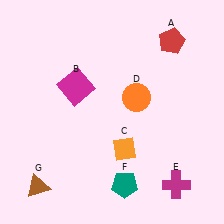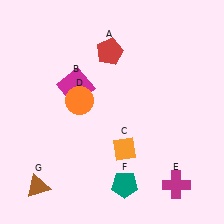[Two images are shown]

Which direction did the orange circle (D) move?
The orange circle (D) moved left.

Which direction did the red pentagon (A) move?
The red pentagon (A) moved left.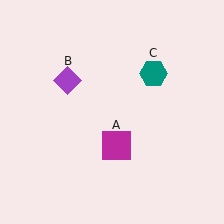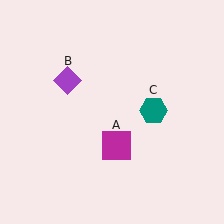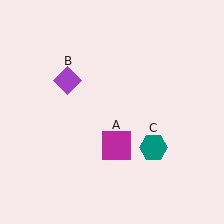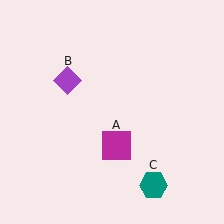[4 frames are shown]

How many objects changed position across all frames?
1 object changed position: teal hexagon (object C).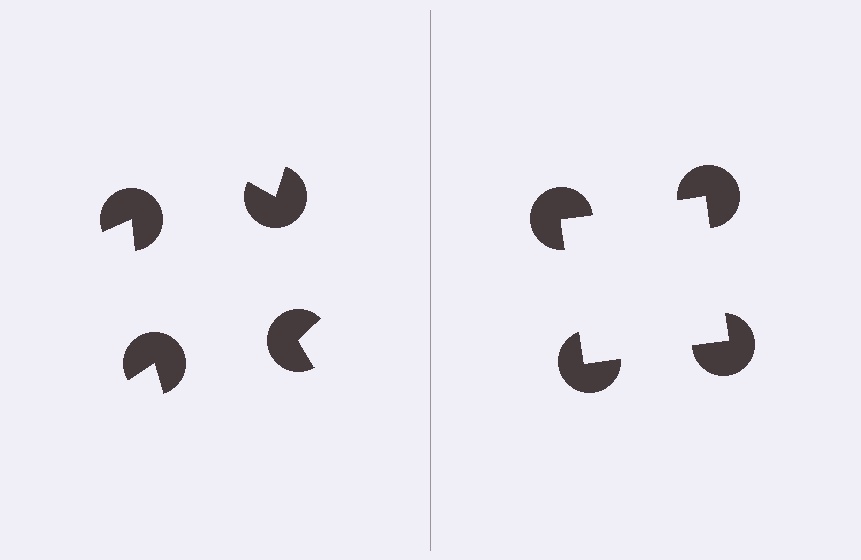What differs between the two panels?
The pac-man discs are positioned identically on both sides; only the wedge orientations differ. On the right they align to a square; on the left they are misaligned.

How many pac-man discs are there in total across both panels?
8 — 4 on each side.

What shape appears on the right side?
An illusory square.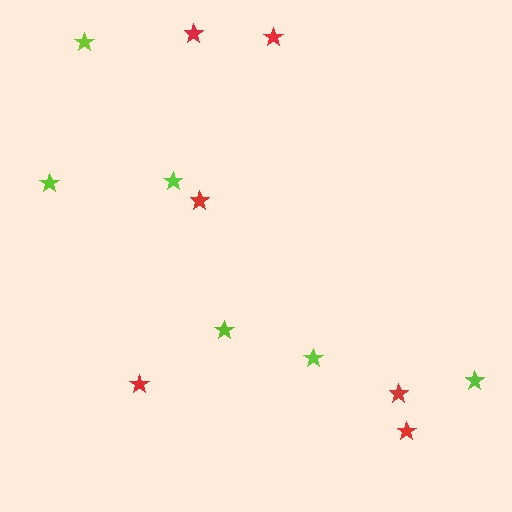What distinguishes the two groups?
There are 2 groups: one group of lime stars (6) and one group of red stars (6).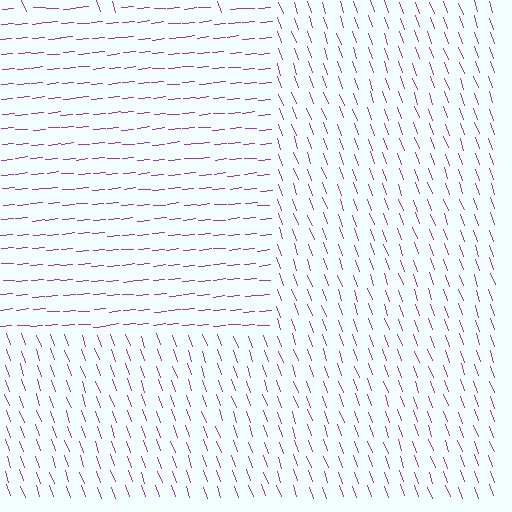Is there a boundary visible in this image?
Yes, there is a texture boundary formed by a change in line orientation.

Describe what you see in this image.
The image is filled with small purple line segments. A rectangle region in the image has lines oriented differently from the surrounding lines, creating a visible texture boundary.